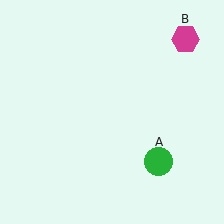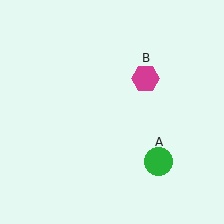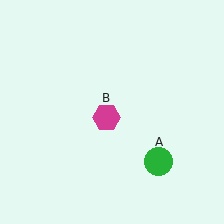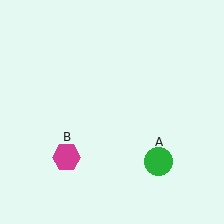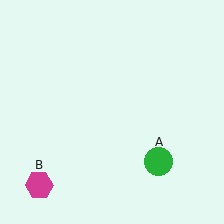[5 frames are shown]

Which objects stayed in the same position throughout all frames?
Green circle (object A) remained stationary.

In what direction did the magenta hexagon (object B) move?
The magenta hexagon (object B) moved down and to the left.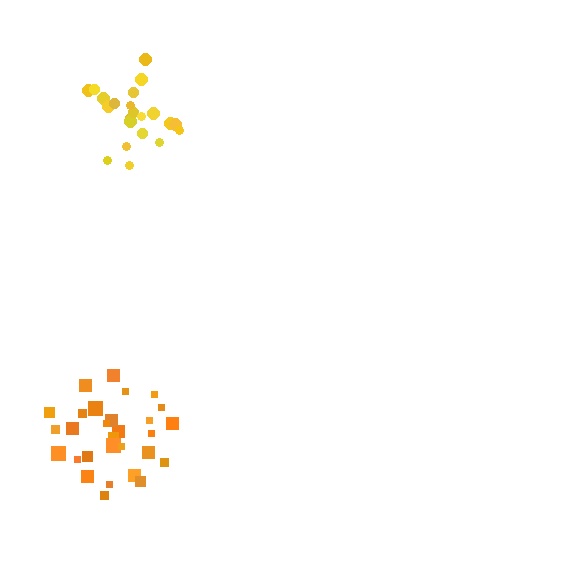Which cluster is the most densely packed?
Orange.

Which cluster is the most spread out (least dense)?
Yellow.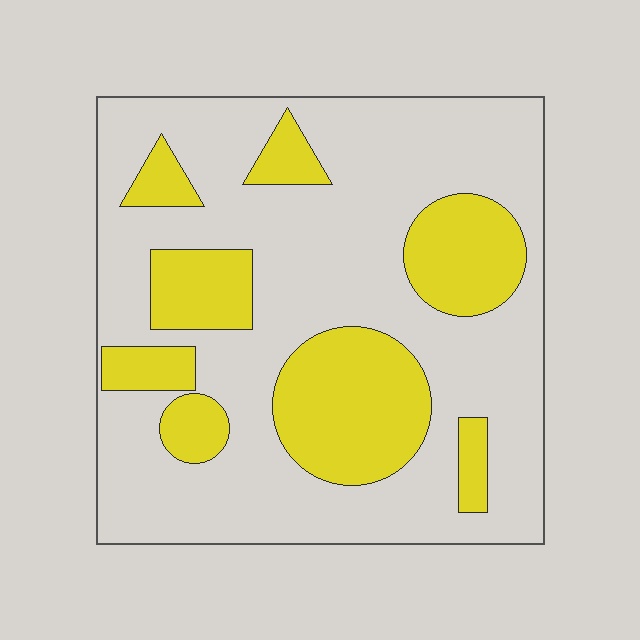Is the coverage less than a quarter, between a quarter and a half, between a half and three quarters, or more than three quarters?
Between a quarter and a half.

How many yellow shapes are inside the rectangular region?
8.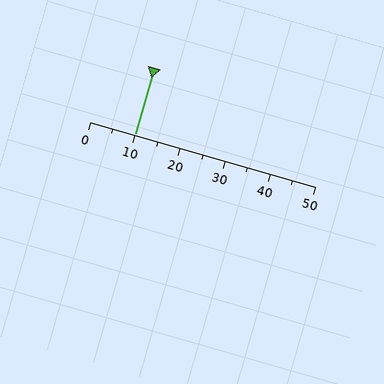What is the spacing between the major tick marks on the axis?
The major ticks are spaced 10 apart.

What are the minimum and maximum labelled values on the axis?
The axis runs from 0 to 50.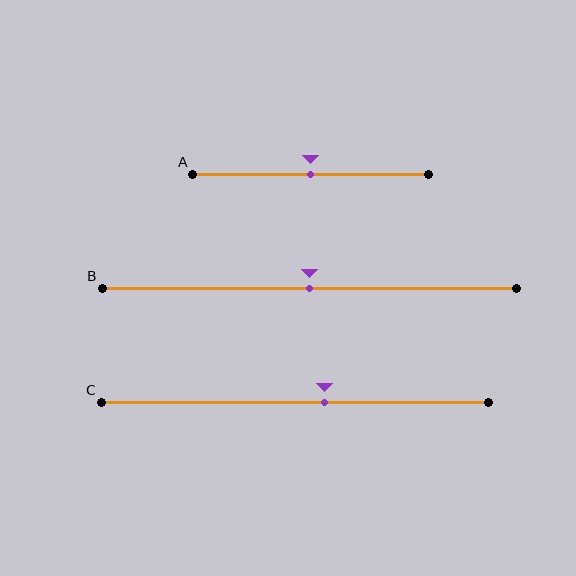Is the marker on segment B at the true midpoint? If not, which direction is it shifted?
Yes, the marker on segment B is at the true midpoint.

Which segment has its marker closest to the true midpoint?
Segment A has its marker closest to the true midpoint.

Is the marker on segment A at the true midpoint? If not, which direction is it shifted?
Yes, the marker on segment A is at the true midpoint.